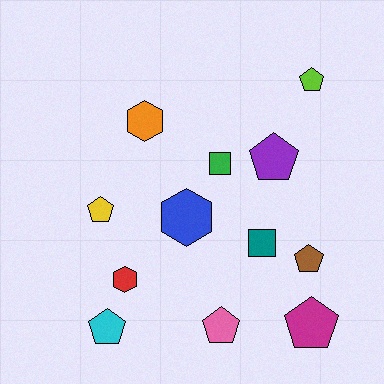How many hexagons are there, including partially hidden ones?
There are 3 hexagons.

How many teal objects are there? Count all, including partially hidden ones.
There is 1 teal object.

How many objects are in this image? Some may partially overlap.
There are 12 objects.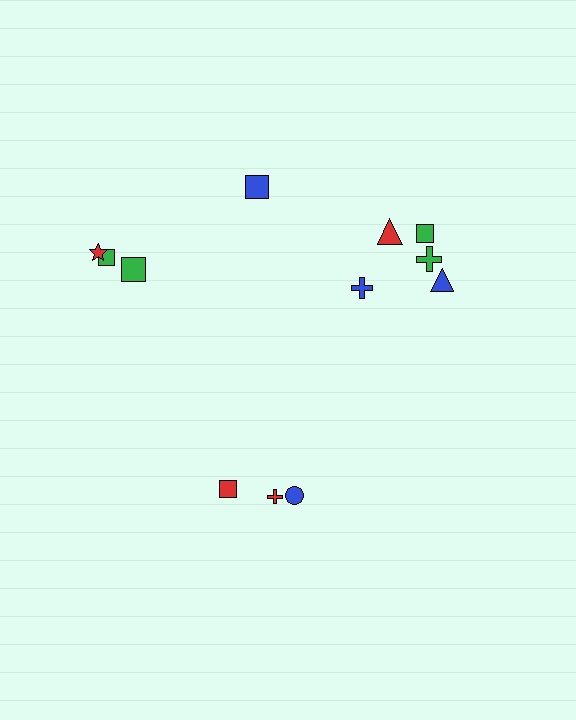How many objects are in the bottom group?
There are 3 objects.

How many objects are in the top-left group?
There are 3 objects.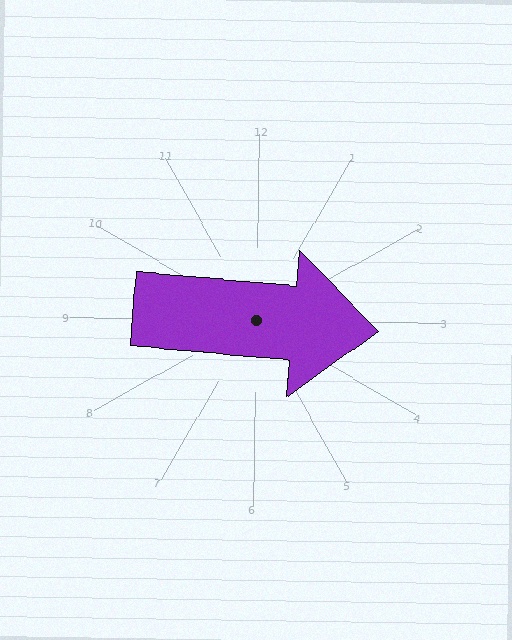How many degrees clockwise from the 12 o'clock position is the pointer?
Approximately 94 degrees.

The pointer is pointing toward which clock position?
Roughly 3 o'clock.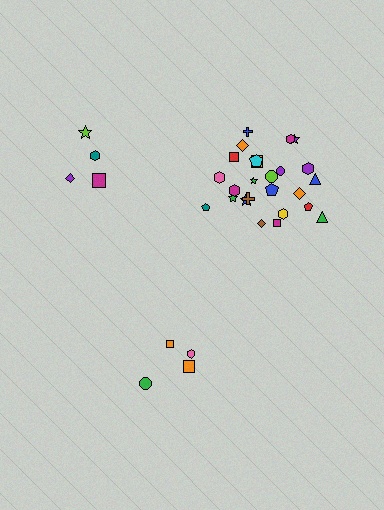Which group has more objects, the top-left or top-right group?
The top-right group.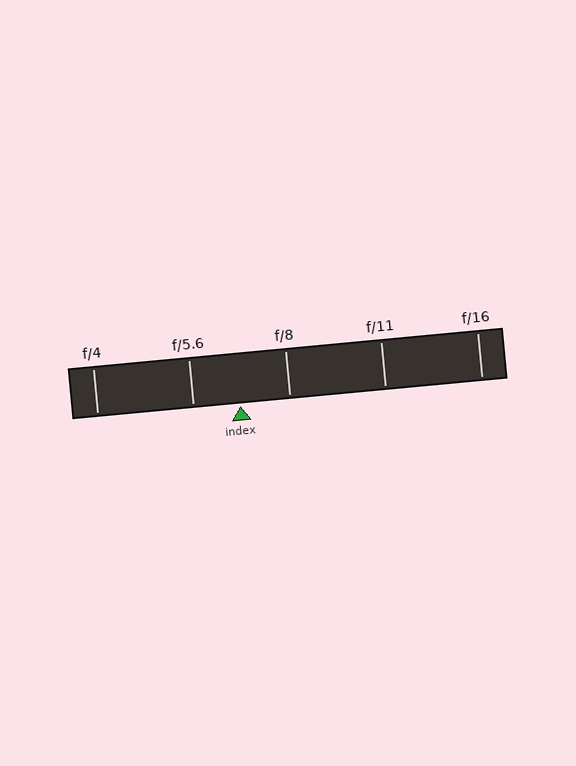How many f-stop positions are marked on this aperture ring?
There are 5 f-stop positions marked.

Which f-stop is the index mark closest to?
The index mark is closest to f/5.6.